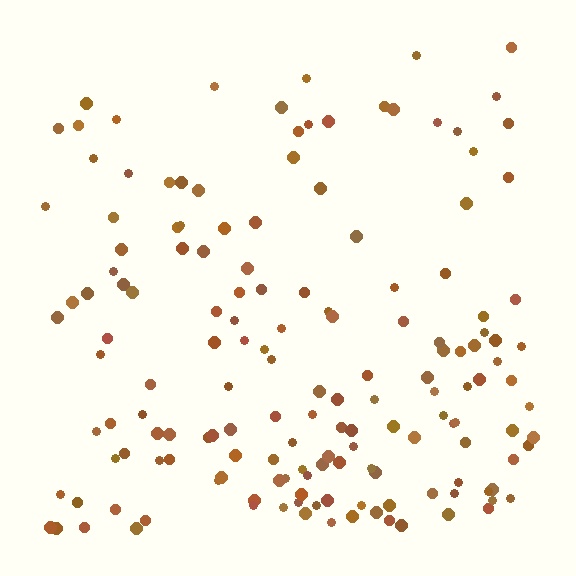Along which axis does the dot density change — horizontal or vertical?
Vertical.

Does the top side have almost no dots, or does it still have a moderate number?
Still a moderate number, just noticeably fewer than the bottom.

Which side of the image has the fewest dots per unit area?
The top.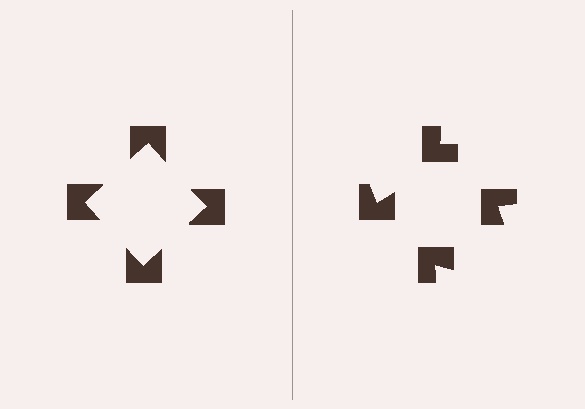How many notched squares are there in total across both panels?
8 — 4 on each side.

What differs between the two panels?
The notched squares are positioned identically on both sides; only the wedge orientations differ. On the left they align to a square; on the right they are misaligned.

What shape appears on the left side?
An illusory square.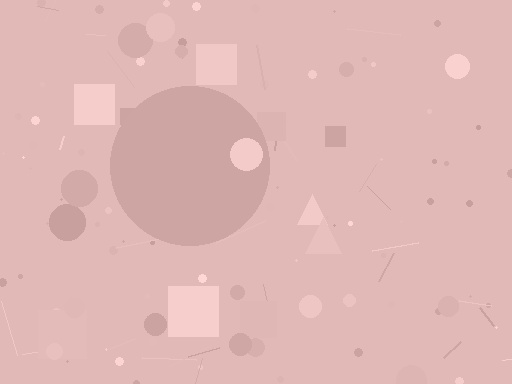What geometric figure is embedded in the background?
A circle is embedded in the background.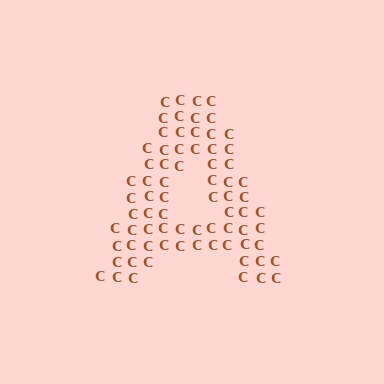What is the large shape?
The large shape is the letter A.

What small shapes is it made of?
It is made of small letter C's.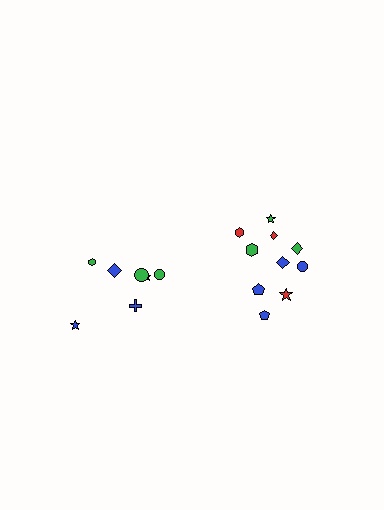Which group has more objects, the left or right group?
The right group.